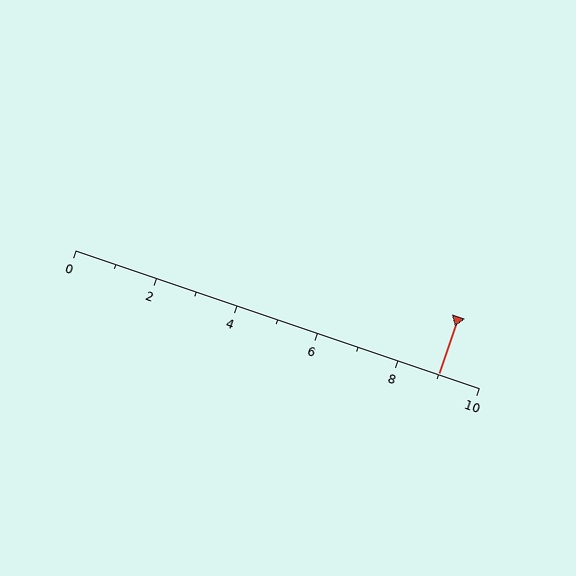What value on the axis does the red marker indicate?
The marker indicates approximately 9.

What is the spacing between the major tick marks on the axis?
The major ticks are spaced 2 apart.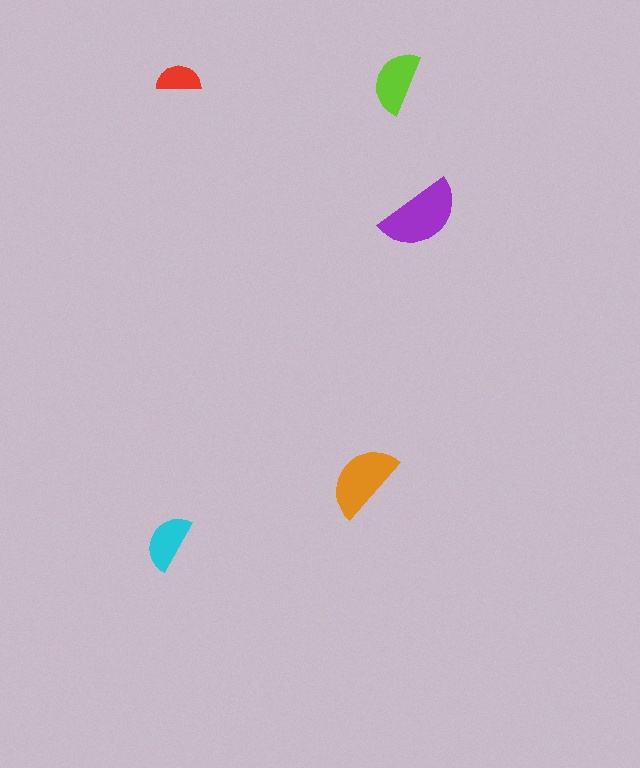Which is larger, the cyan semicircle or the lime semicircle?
The lime one.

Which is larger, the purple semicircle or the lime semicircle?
The purple one.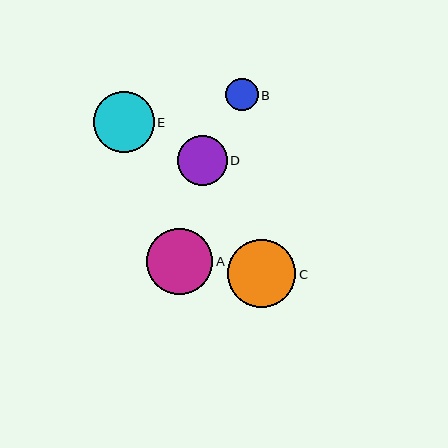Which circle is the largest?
Circle C is the largest with a size of approximately 68 pixels.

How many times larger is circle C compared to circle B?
Circle C is approximately 2.1 times the size of circle B.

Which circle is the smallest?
Circle B is the smallest with a size of approximately 32 pixels.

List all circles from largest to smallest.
From largest to smallest: C, A, E, D, B.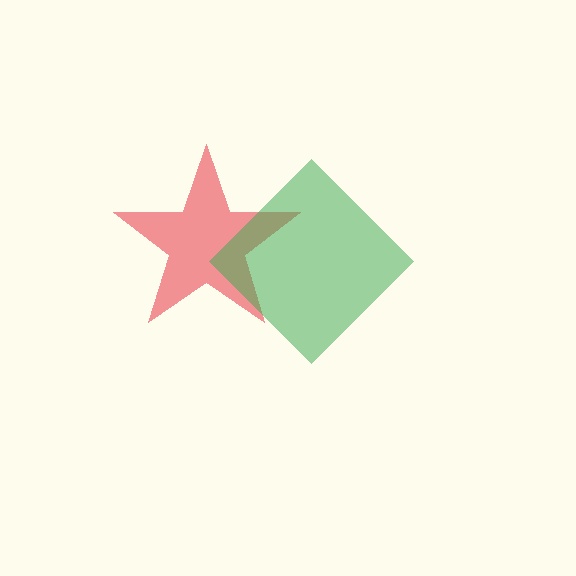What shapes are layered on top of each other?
The layered shapes are: a red star, a green diamond.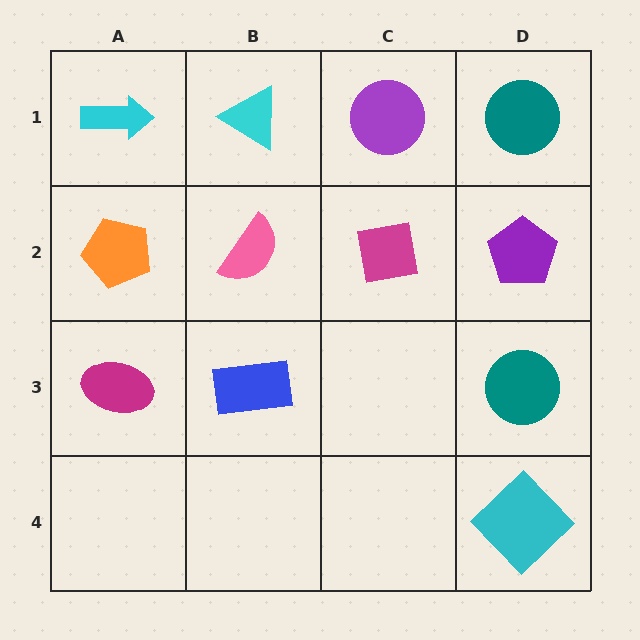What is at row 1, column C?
A purple circle.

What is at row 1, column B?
A cyan triangle.